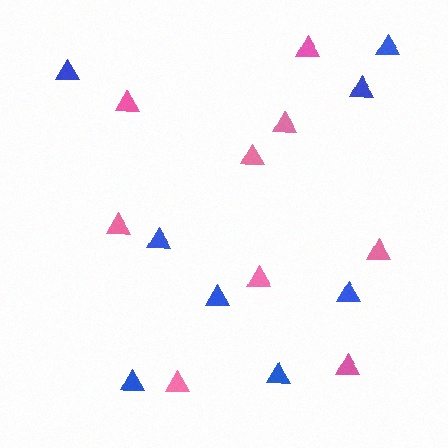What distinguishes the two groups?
There are 2 groups: one group of blue triangles (8) and one group of pink triangles (9).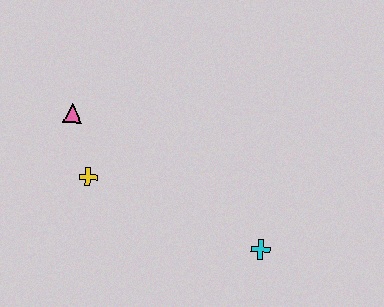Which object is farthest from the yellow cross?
The cyan cross is farthest from the yellow cross.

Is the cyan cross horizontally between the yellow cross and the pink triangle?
No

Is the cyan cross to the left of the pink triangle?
No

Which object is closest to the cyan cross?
The yellow cross is closest to the cyan cross.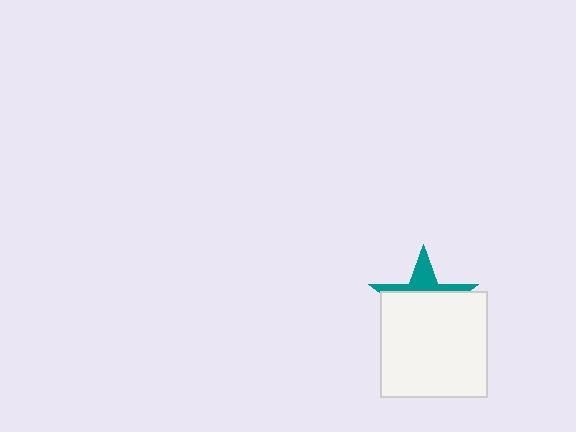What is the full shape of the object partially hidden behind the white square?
The partially hidden object is a teal star.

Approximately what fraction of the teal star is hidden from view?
Roughly 66% of the teal star is hidden behind the white square.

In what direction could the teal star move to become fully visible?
The teal star could move up. That would shift it out from behind the white square entirely.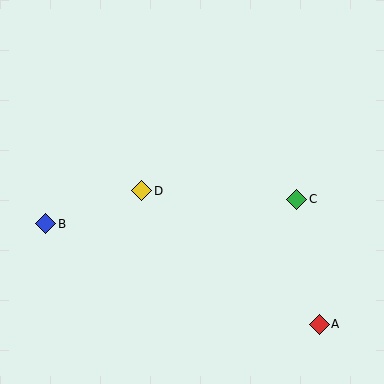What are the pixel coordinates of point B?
Point B is at (46, 224).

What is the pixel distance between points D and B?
The distance between D and B is 102 pixels.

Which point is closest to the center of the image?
Point D at (142, 191) is closest to the center.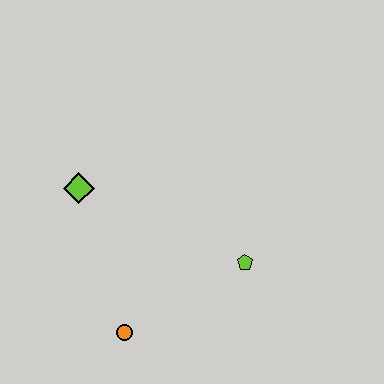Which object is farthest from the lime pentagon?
The lime diamond is farthest from the lime pentagon.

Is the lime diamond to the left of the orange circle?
Yes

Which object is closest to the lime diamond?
The orange circle is closest to the lime diamond.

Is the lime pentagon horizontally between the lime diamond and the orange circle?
No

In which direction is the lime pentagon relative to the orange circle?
The lime pentagon is to the right of the orange circle.